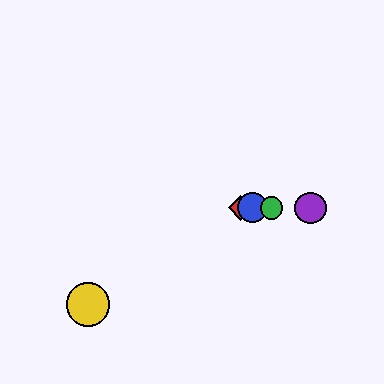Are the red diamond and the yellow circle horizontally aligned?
No, the red diamond is at y≈208 and the yellow circle is at y≈305.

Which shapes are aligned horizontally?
The red diamond, the blue circle, the green circle, the purple circle are aligned horizontally.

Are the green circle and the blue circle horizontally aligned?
Yes, both are at y≈208.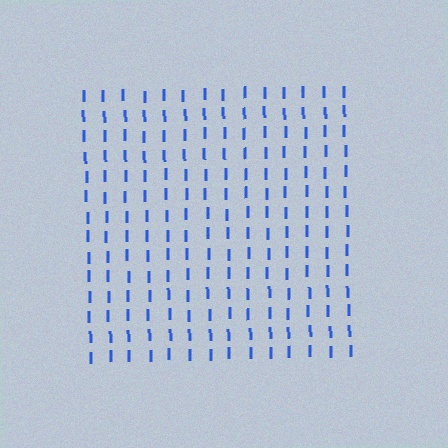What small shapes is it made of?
It is made of small letter I's.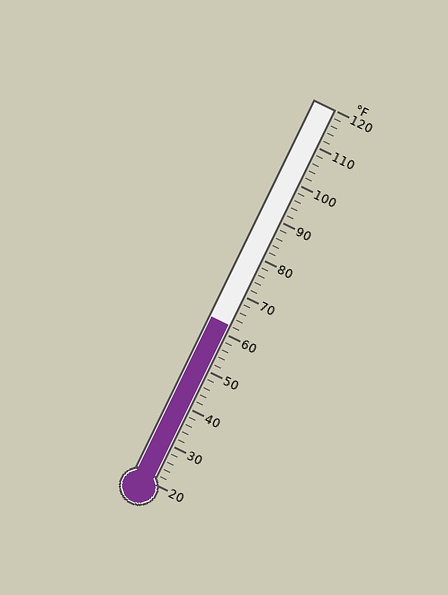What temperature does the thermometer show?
The thermometer shows approximately 62°F.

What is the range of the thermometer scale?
The thermometer scale ranges from 20°F to 120°F.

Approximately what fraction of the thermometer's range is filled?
The thermometer is filled to approximately 40% of its range.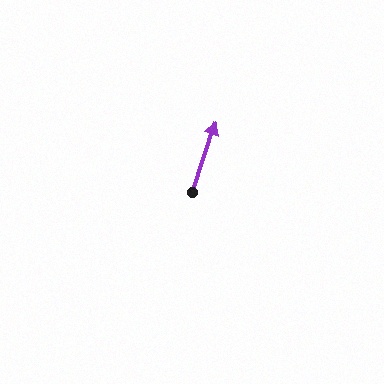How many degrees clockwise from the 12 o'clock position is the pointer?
Approximately 19 degrees.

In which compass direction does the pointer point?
North.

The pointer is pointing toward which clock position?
Roughly 1 o'clock.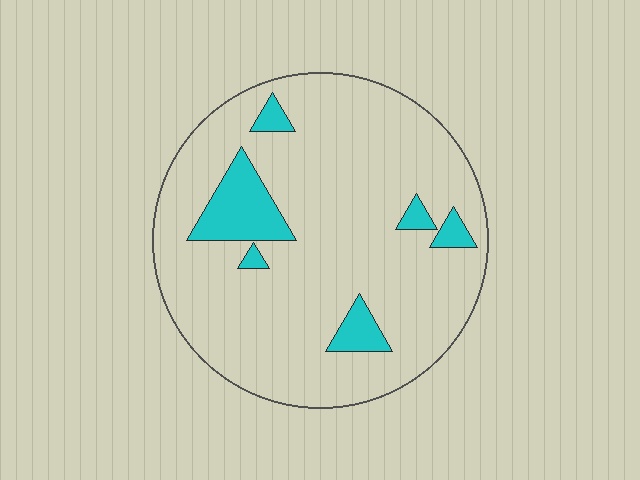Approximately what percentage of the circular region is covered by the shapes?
Approximately 10%.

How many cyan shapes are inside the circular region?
6.